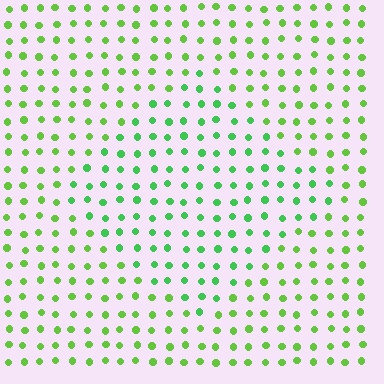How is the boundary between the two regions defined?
The boundary is defined purely by a slight shift in hue (about 25 degrees). Spacing, size, and orientation are identical on both sides.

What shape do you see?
I see a diamond.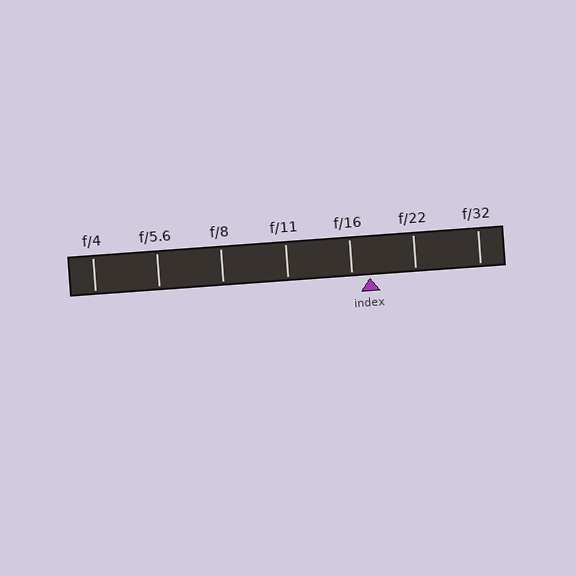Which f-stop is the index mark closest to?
The index mark is closest to f/16.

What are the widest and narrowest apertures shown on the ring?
The widest aperture shown is f/4 and the narrowest is f/32.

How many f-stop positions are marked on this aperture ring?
There are 7 f-stop positions marked.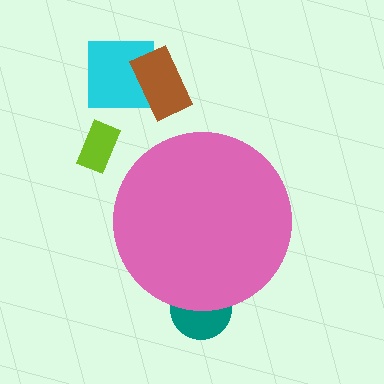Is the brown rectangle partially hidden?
No, the brown rectangle is fully visible.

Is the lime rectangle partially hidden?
No, the lime rectangle is fully visible.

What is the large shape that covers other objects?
A pink circle.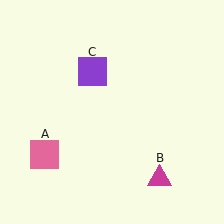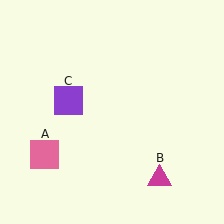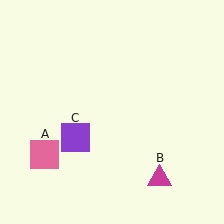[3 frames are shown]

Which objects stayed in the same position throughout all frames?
Pink square (object A) and magenta triangle (object B) remained stationary.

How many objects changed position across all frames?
1 object changed position: purple square (object C).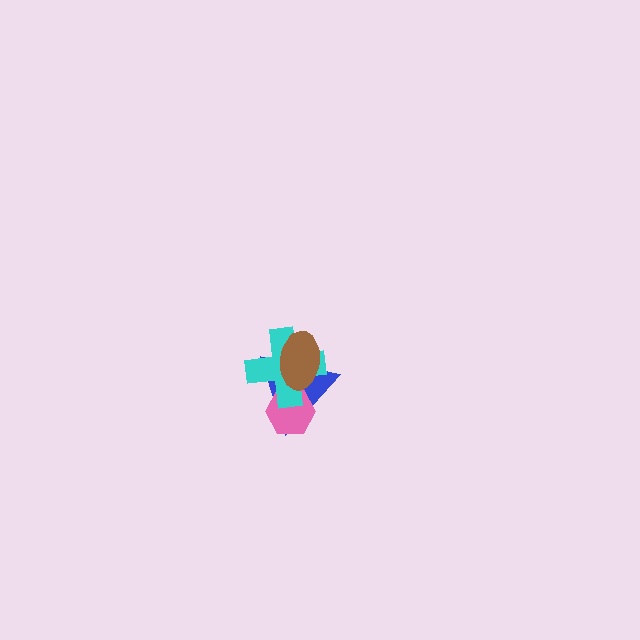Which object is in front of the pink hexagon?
The cyan cross is in front of the pink hexagon.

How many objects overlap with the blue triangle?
3 objects overlap with the blue triangle.